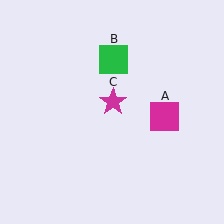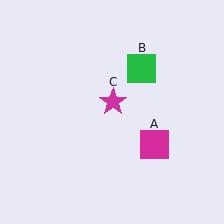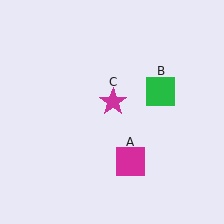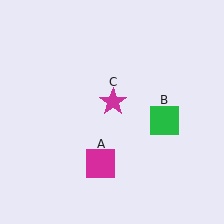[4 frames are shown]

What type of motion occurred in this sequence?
The magenta square (object A), green square (object B) rotated clockwise around the center of the scene.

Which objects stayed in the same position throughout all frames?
Magenta star (object C) remained stationary.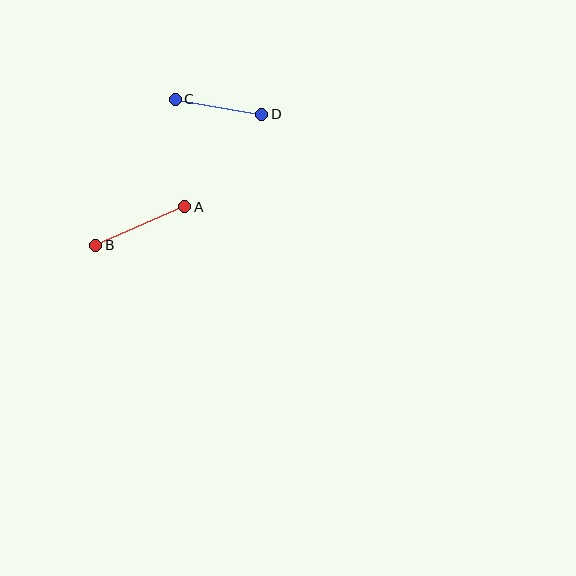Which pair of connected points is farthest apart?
Points A and B are farthest apart.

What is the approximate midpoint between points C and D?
The midpoint is at approximately (218, 107) pixels.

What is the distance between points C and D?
The distance is approximately 88 pixels.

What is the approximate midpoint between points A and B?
The midpoint is at approximately (140, 226) pixels.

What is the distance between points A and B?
The distance is approximately 97 pixels.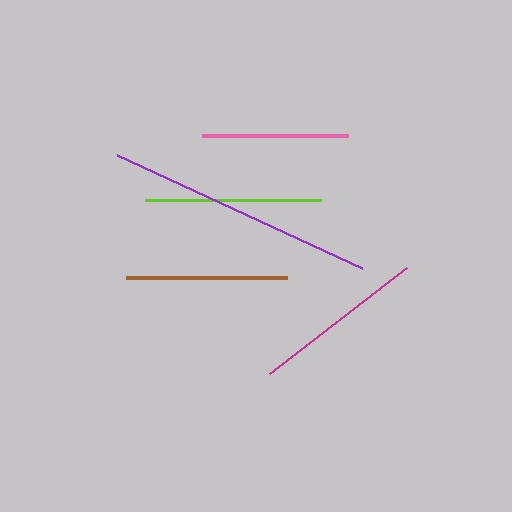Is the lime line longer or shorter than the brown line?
The lime line is longer than the brown line.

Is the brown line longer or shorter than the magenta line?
The magenta line is longer than the brown line.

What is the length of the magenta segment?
The magenta segment is approximately 173 pixels long.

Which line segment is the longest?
The purple line is the longest at approximately 270 pixels.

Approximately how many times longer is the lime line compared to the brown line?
The lime line is approximately 1.1 times the length of the brown line.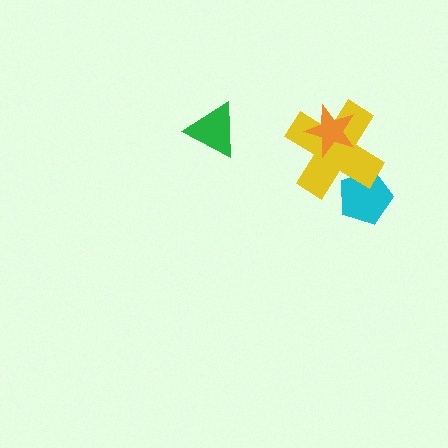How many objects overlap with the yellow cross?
2 objects overlap with the yellow cross.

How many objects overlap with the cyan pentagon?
1 object overlaps with the cyan pentagon.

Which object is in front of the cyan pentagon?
The yellow cross is in front of the cyan pentagon.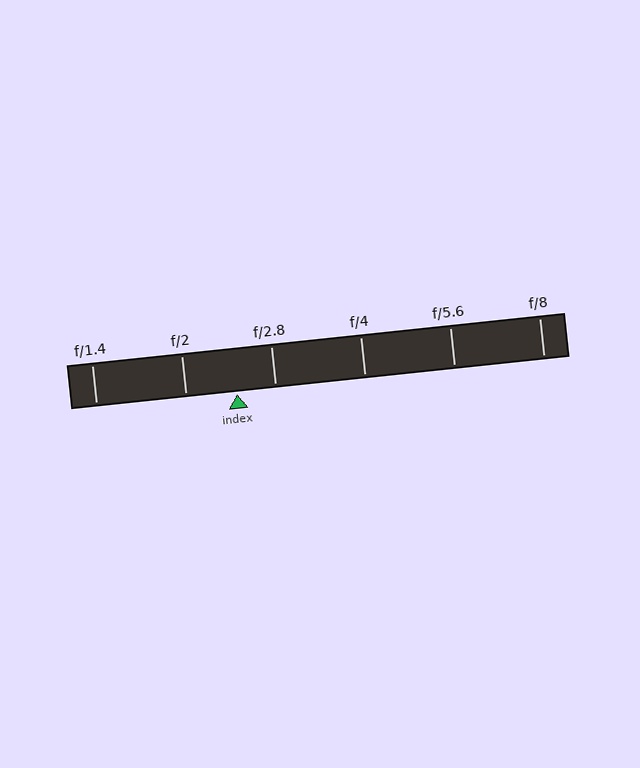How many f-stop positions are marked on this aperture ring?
There are 6 f-stop positions marked.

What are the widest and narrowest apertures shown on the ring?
The widest aperture shown is f/1.4 and the narrowest is f/8.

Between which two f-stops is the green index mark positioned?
The index mark is between f/2 and f/2.8.